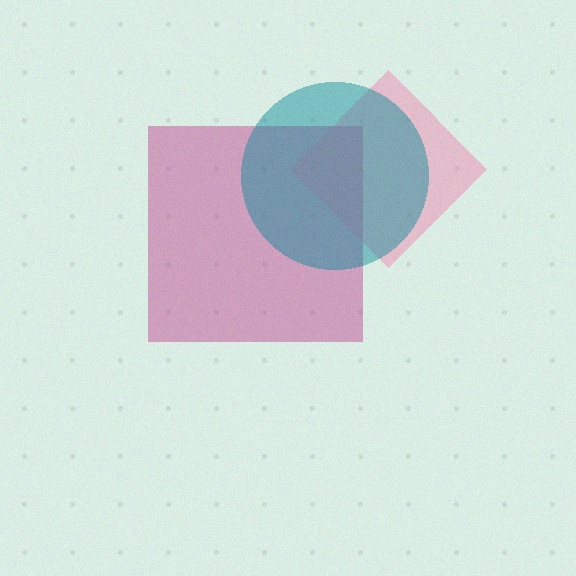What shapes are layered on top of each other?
The layered shapes are: a magenta square, a pink diamond, a teal circle.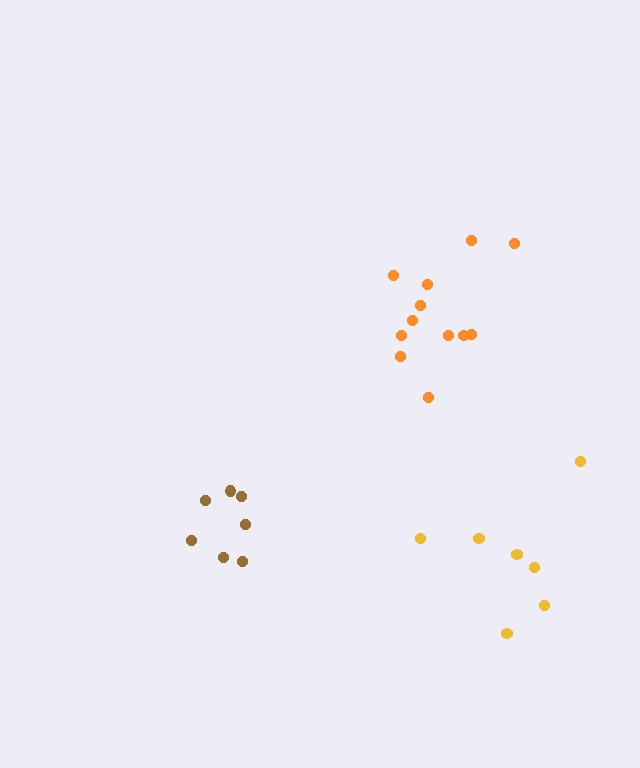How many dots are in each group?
Group 1: 12 dots, Group 2: 7 dots, Group 3: 7 dots (26 total).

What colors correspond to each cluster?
The clusters are colored: orange, yellow, brown.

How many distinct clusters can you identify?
There are 3 distinct clusters.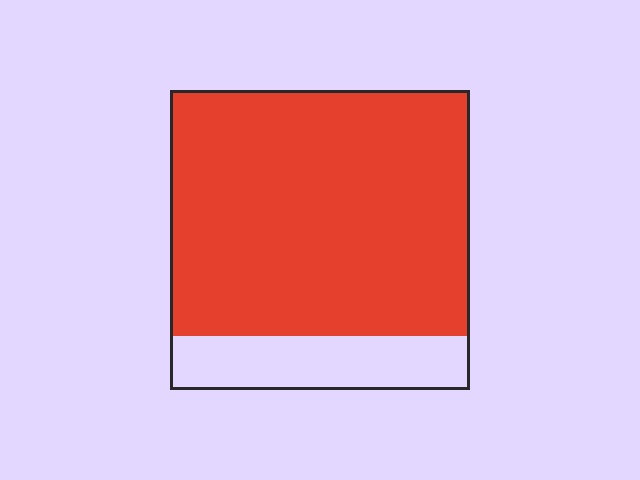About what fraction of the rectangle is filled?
About five sixths (5/6).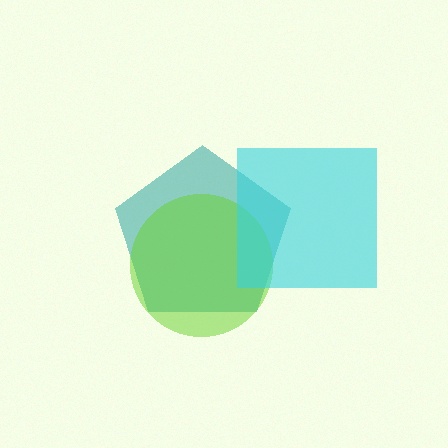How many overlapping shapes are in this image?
There are 3 overlapping shapes in the image.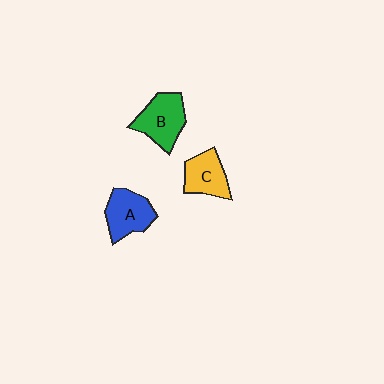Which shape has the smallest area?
Shape C (yellow).